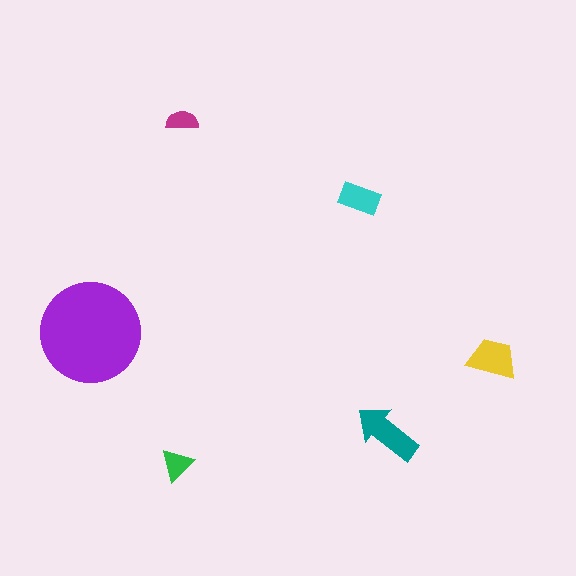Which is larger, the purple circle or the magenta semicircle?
The purple circle.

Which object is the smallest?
The magenta semicircle.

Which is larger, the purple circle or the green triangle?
The purple circle.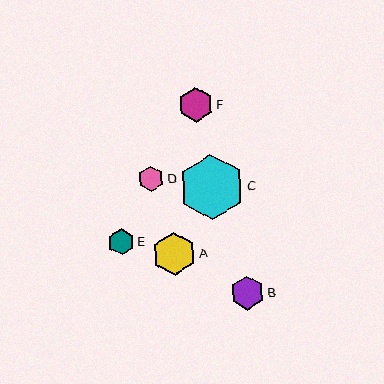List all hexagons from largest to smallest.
From largest to smallest: C, A, F, B, E, D.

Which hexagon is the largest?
Hexagon C is the largest with a size of approximately 65 pixels.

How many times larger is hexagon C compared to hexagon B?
Hexagon C is approximately 1.9 times the size of hexagon B.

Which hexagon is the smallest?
Hexagon D is the smallest with a size of approximately 25 pixels.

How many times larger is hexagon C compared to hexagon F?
Hexagon C is approximately 1.9 times the size of hexagon F.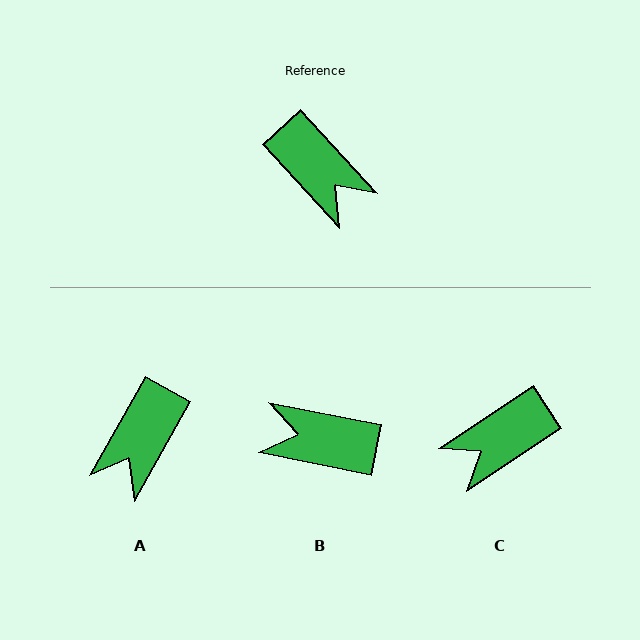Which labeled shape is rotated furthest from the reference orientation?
B, about 144 degrees away.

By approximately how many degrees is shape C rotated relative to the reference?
Approximately 99 degrees clockwise.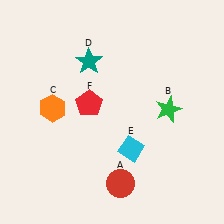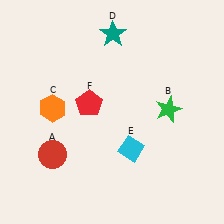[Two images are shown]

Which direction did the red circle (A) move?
The red circle (A) moved left.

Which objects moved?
The objects that moved are: the red circle (A), the teal star (D).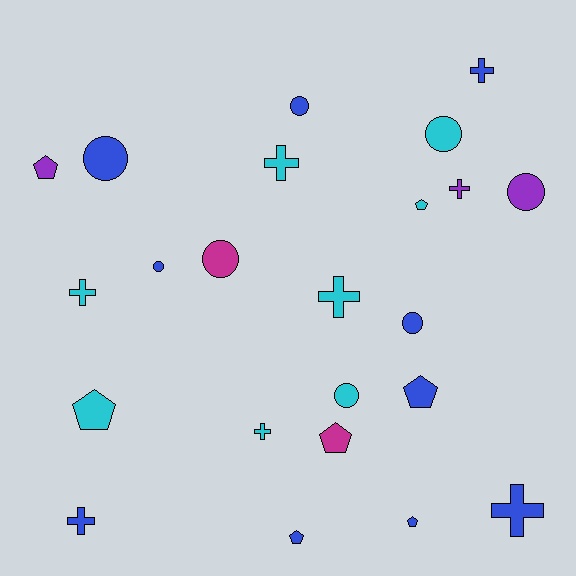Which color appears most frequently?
Blue, with 10 objects.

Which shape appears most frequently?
Circle, with 8 objects.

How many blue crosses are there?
There are 3 blue crosses.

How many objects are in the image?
There are 23 objects.